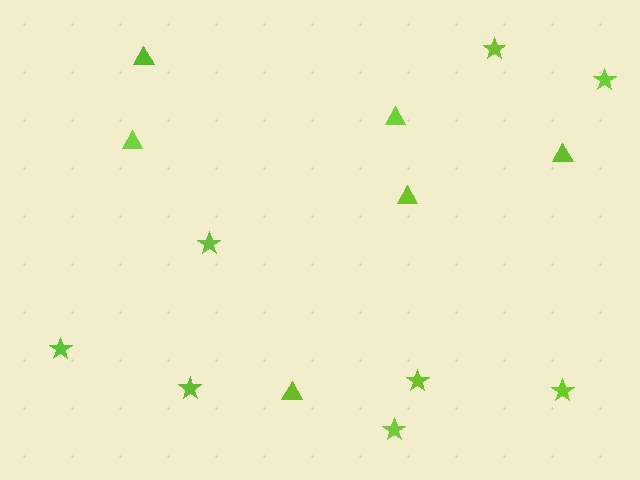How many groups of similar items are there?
There are 2 groups: one group of triangles (6) and one group of stars (8).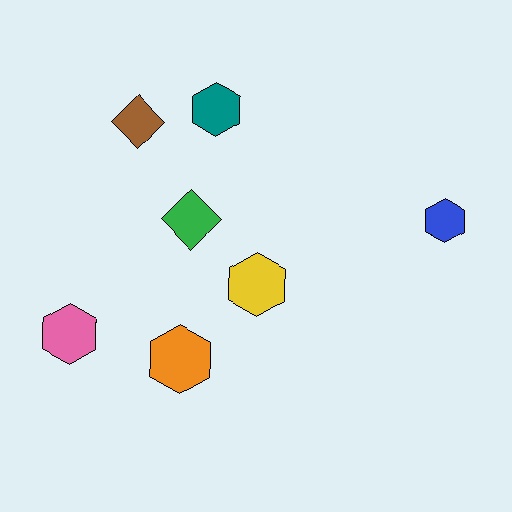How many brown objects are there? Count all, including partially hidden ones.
There is 1 brown object.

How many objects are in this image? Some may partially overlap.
There are 7 objects.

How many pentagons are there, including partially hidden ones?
There are no pentagons.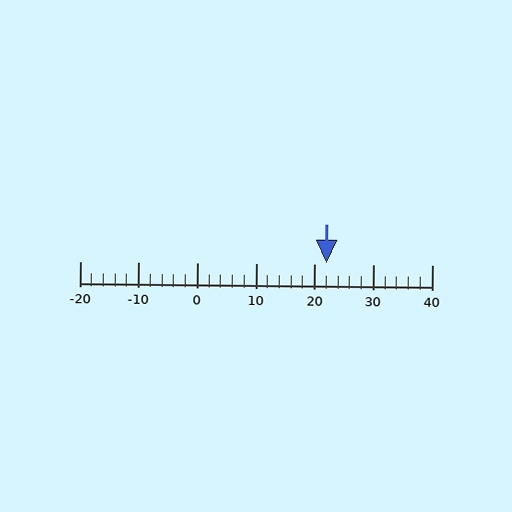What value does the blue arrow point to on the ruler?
The blue arrow points to approximately 22.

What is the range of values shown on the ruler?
The ruler shows values from -20 to 40.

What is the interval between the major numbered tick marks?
The major tick marks are spaced 10 units apart.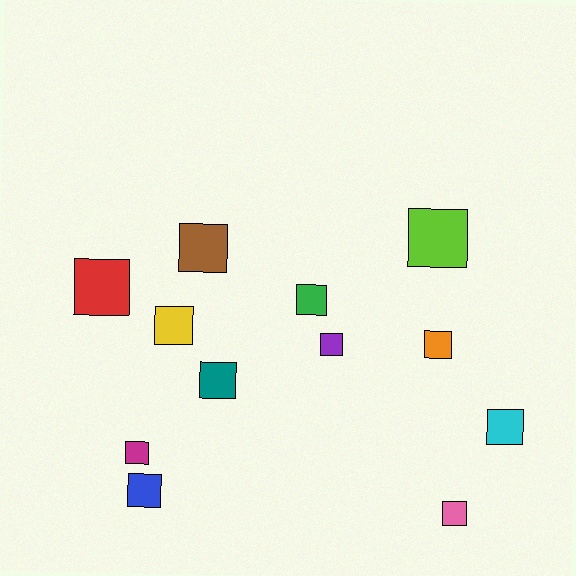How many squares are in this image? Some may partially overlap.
There are 12 squares.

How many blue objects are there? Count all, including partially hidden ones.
There is 1 blue object.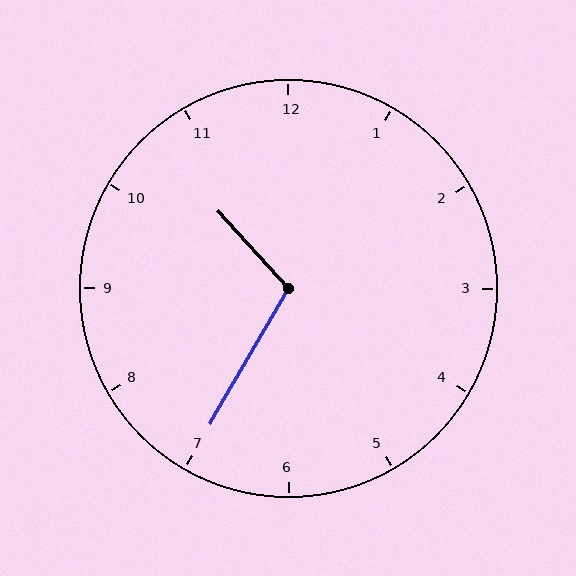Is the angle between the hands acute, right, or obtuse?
It is obtuse.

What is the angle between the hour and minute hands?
Approximately 108 degrees.